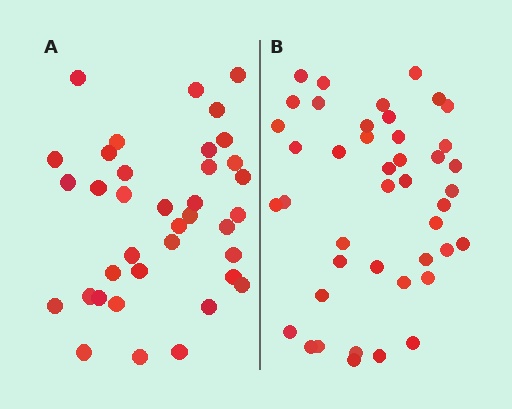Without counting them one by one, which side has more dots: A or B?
Region B (the right region) has more dots.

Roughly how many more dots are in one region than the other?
Region B has about 6 more dots than region A.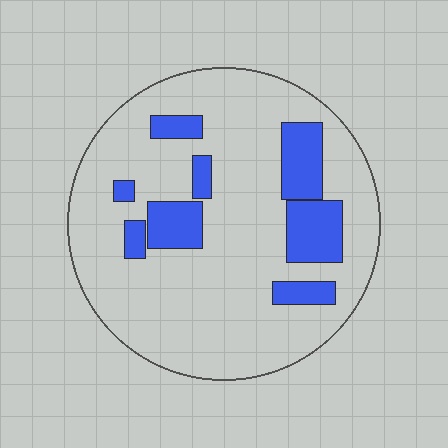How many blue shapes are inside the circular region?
8.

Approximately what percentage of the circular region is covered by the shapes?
Approximately 20%.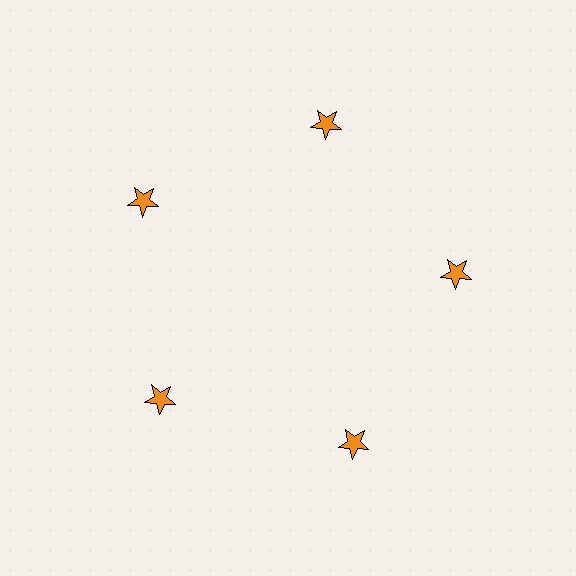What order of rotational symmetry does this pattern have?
This pattern has 5-fold rotational symmetry.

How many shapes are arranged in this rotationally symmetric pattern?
There are 5 shapes, arranged in 5 groups of 1.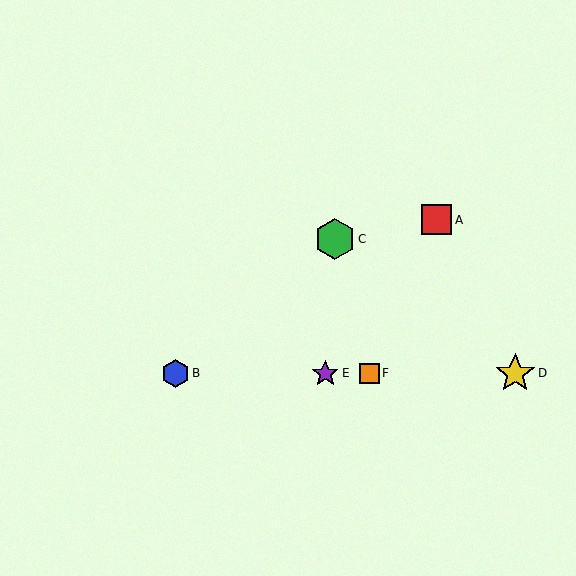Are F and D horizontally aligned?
Yes, both are at y≈373.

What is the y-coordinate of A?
Object A is at y≈220.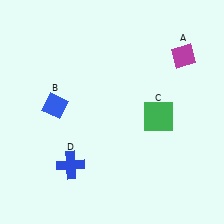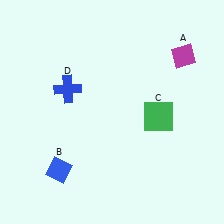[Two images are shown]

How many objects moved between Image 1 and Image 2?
2 objects moved between the two images.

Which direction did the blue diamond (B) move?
The blue diamond (B) moved down.